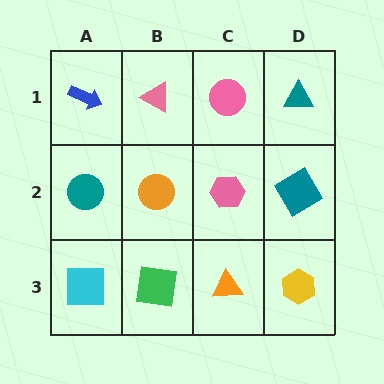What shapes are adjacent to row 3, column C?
A pink hexagon (row 2, column C), a green square (row 3, column B), a yellow hexagon (row 3, column D).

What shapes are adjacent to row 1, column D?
A teal diamond (row 2, column D), a pink circle (row 1, column C).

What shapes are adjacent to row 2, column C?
A pink circle (row 1, column C), an orange triangle (row 3, column C), an orange circle (row 2, column B), a teal diamond (row 2, column D).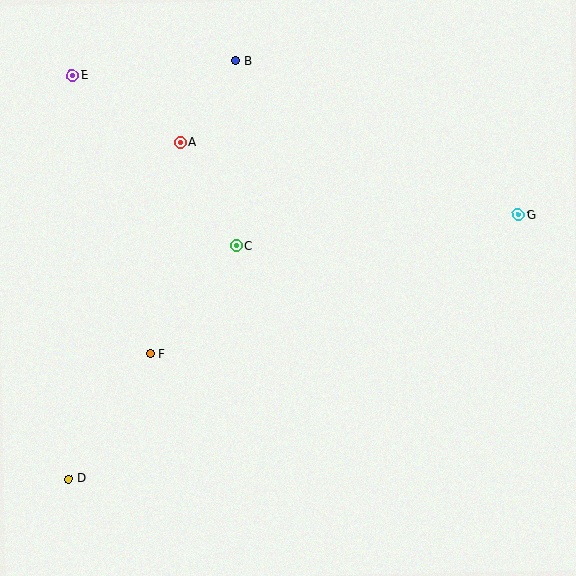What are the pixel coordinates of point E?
Point E is at (72, 76).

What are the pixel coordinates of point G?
Point G is at (518, 215).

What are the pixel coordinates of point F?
Point F is at (151, 354).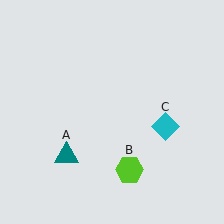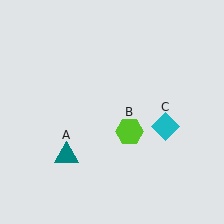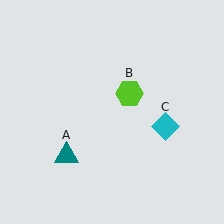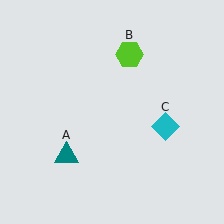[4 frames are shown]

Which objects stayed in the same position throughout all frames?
Teal triangle (object A) and cyan diamond (object C) remained stationary.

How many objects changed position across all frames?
1 object changed position: lime hexagon (object B).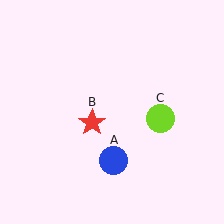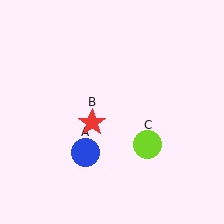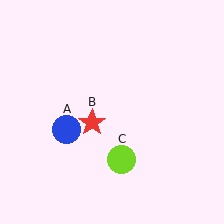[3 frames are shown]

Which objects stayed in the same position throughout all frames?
Red star (object B) remained stationary.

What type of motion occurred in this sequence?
The blue circle (object A), lime circle (object C) rotated clockwise around the center of the scene.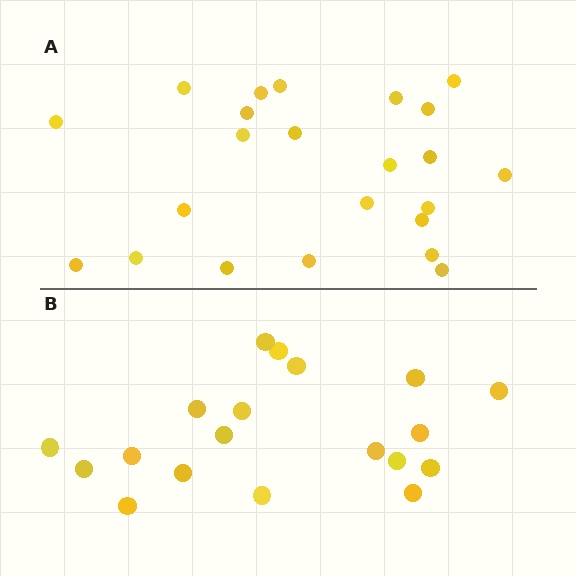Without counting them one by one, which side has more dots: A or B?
Region A (the top region) has more dots.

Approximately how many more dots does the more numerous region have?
Region A has about 4 more dots than region B.